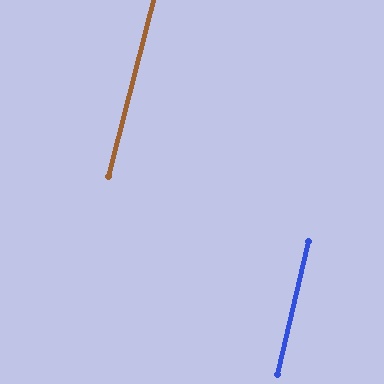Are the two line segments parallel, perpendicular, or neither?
Parallel — their directions differ by only 1.3°.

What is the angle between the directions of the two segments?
Approximately 1 degree.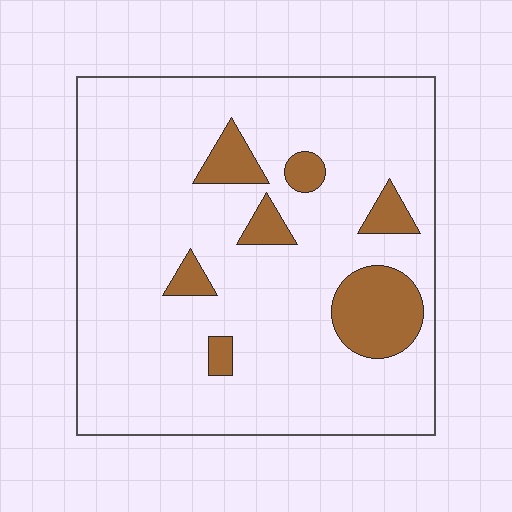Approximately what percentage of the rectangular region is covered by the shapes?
Approximately 15%.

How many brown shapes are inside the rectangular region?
7.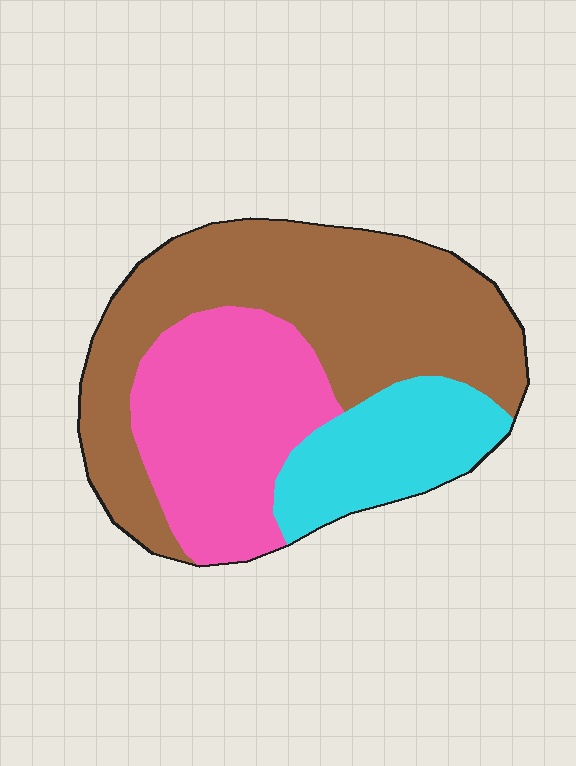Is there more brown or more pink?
Brown.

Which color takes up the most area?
Brown, at roughly 50%.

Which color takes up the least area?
Cyan, at roughly 20%.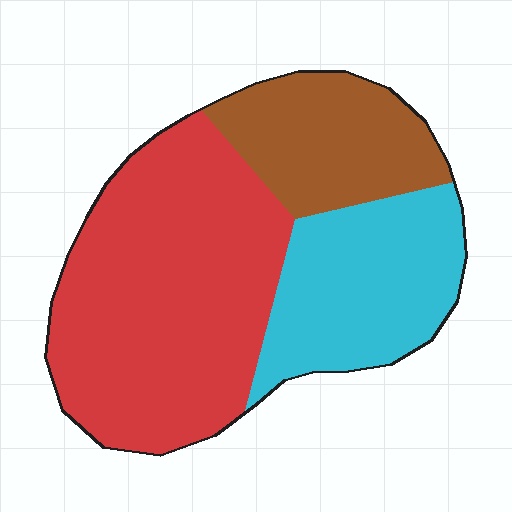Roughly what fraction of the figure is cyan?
Cyan takes up between a quarter and a half of the figure.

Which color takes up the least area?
Brown, at roughly 20%.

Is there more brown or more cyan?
Cyan.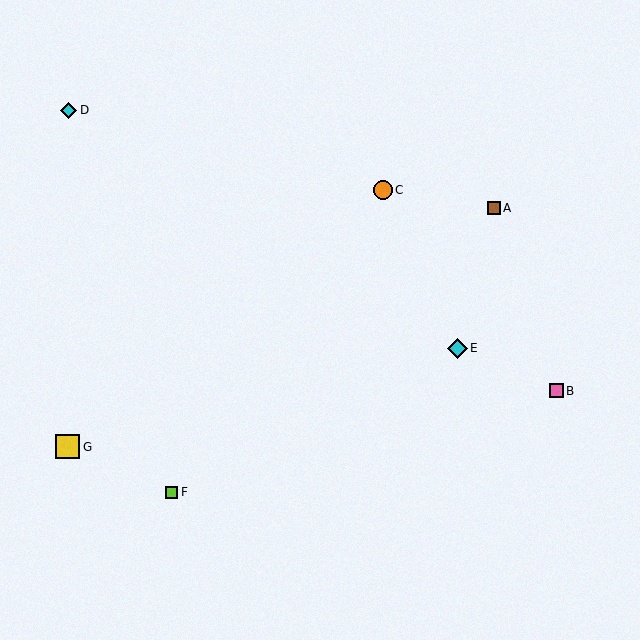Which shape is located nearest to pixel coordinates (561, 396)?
The pink square (labeled B) at (556, 391) is nearest to that location.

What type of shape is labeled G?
Shape G is a yellow square.